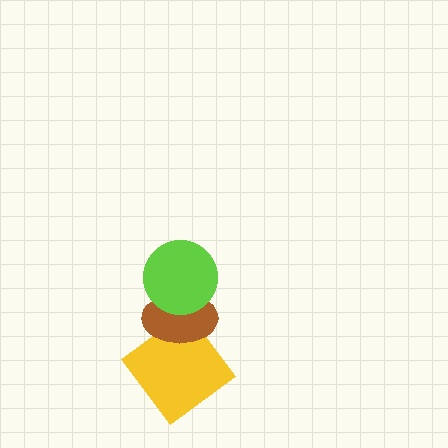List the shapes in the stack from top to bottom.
From top to bottom: the lime circle, the brown ellipse, the yellow diamond.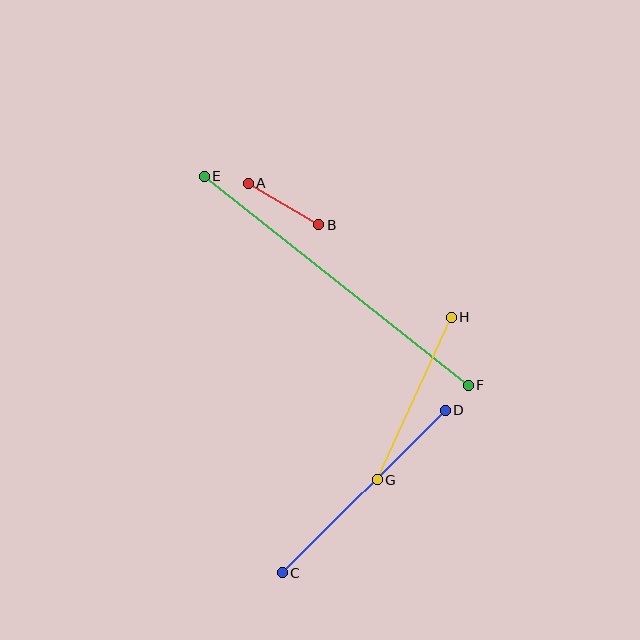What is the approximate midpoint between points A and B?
The midpoint is at approximately (283, 204) pixels.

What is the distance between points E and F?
The distance is approximately 337 pixels.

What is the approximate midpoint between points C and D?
The midpoint is at approximately (364, 492) pixels.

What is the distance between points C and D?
The distance is approximately 230 pixels.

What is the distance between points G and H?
The distance is approximately 179 pixels.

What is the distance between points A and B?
The distance is approximately 82 pixels.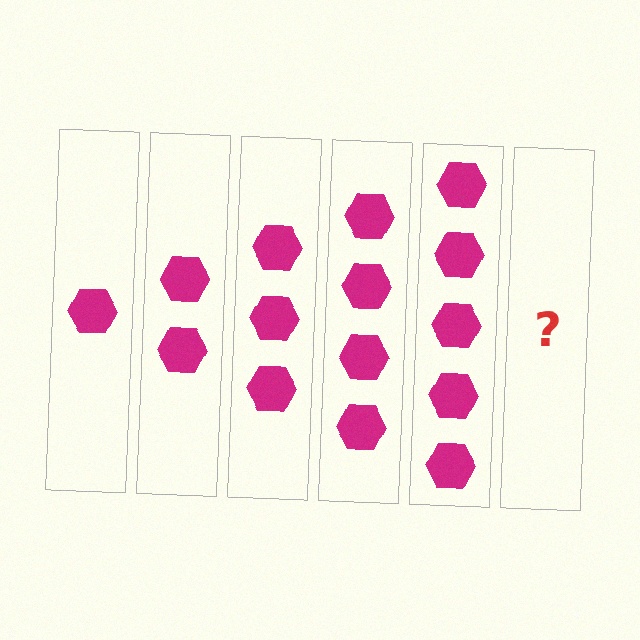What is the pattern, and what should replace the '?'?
The pattern is that each step adds one more hexagon. The '?' should be 6 hexagons.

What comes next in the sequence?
The next element should be 6 hexagons.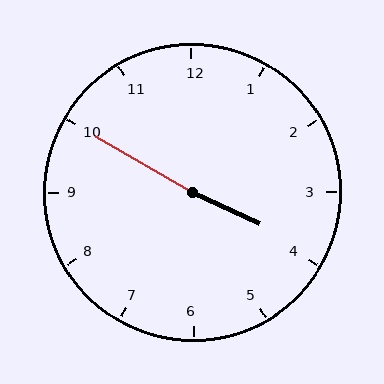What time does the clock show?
3:50.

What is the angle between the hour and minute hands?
Approximately 175 degrees.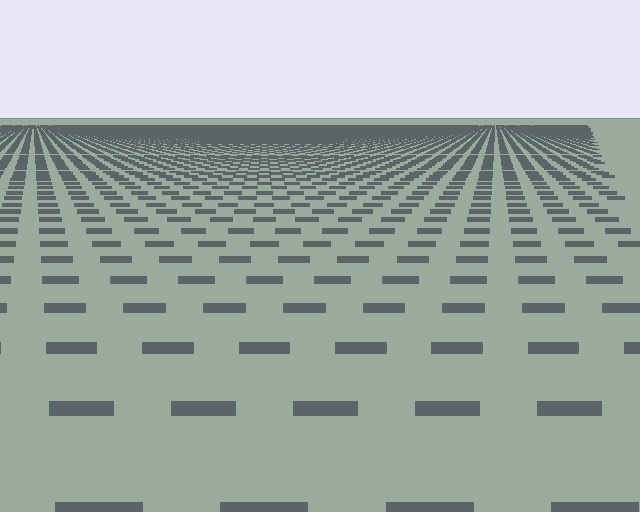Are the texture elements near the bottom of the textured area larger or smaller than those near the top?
Larger. Near the bottom, elements are closer to the viewer and appear at a bigger on-screen size.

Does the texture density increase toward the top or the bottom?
Density increases toward the top.